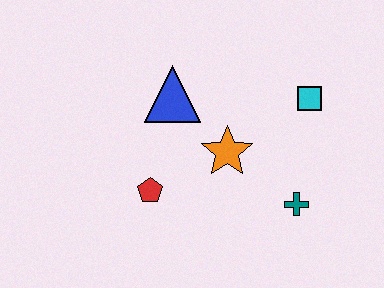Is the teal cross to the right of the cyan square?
No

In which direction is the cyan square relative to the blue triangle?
The cyan square is to the right of the blue triangle.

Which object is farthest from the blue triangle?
The teal cross is farthest from the blue triangle.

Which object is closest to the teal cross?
The orange star is closest to the teal cross.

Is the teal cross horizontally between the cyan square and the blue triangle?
Yes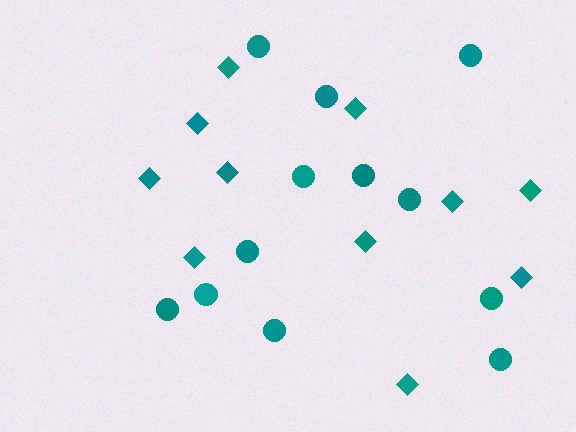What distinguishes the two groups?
There are 2 groups: one group of circles (12) and one group of diamonds (11).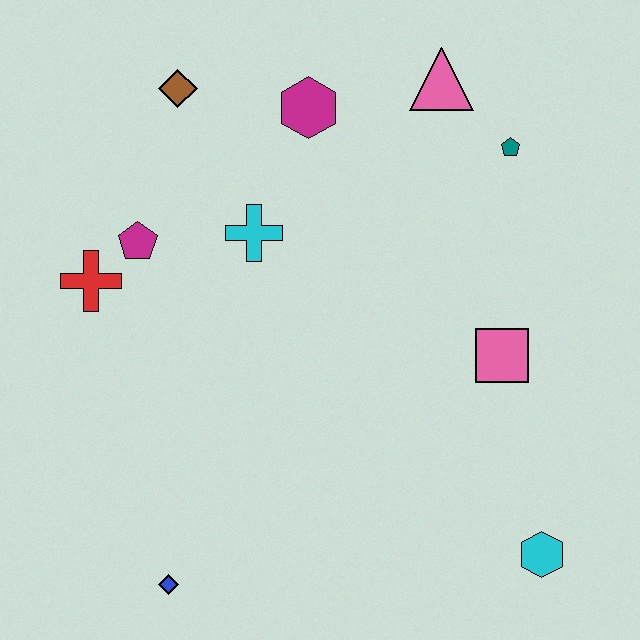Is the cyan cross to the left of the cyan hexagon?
Yes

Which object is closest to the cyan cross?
The magenta pentagon is closest to the cyan cross.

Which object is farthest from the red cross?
The cyan hexagon is farthest from the red cross.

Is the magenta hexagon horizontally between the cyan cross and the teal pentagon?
Yes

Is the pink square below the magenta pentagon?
Yes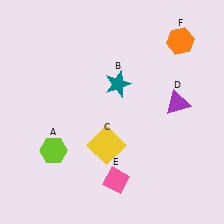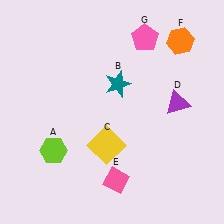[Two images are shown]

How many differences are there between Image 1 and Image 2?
There is 1 difference between the two images.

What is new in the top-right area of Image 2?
A pink pentagon (G) was added in the top-right area of Image 2.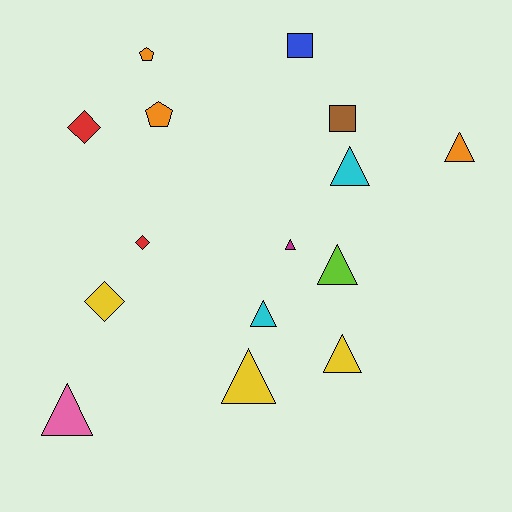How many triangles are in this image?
There are 8 triangles.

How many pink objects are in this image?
There is 1 pink object.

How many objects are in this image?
There are 15 objects.